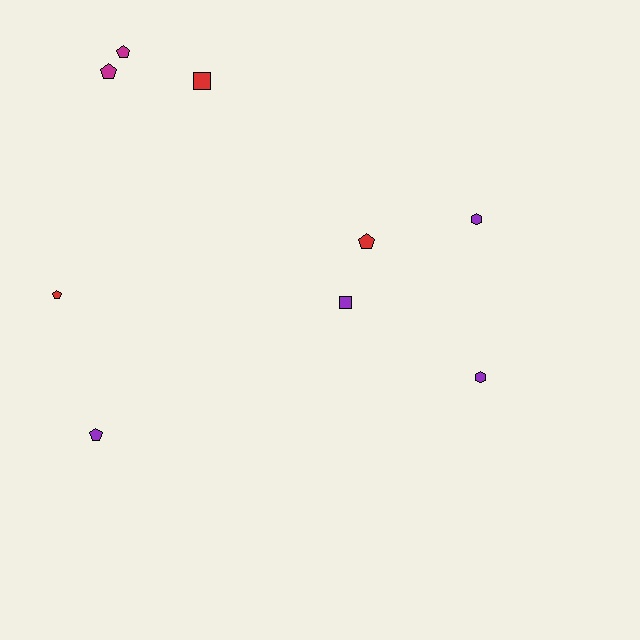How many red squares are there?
There is 1 red square.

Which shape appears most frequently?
Pentagon, with 5 objects.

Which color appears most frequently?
Purple, with 4 objects.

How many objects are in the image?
There are 9 objects.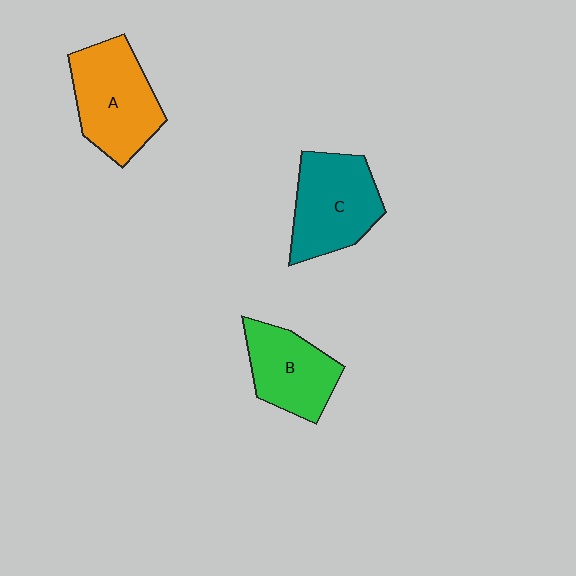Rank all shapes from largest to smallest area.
From largest to smallest: A (orange), C (teal), B (green).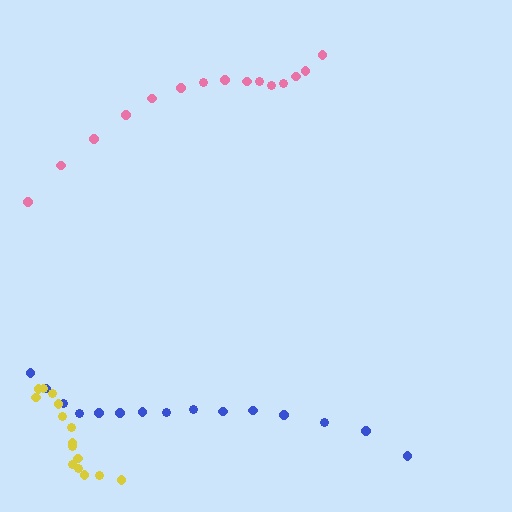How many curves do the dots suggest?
There are 3 distinct paths.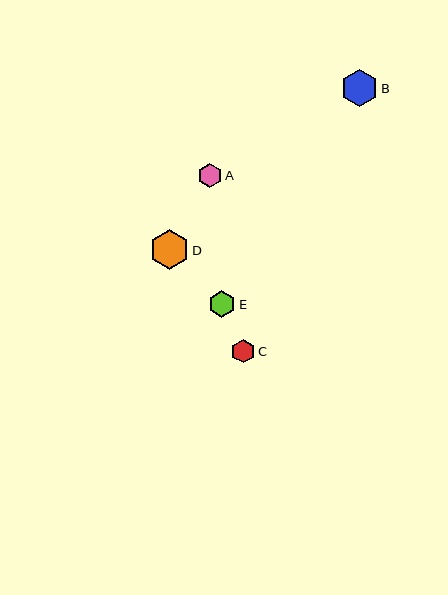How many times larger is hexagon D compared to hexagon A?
Hexagon D is approximately 1.6 times the size of hexagon A.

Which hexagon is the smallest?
Hexagon C is the smallest with a size of approximately 24 pixels.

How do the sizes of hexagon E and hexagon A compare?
Hexagon E and hexagon A are approximately the same size.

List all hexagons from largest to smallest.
From largest to smallest: D, B, E, A, C.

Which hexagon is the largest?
Hexagon D is the largest with a size of approximately 40 pixels.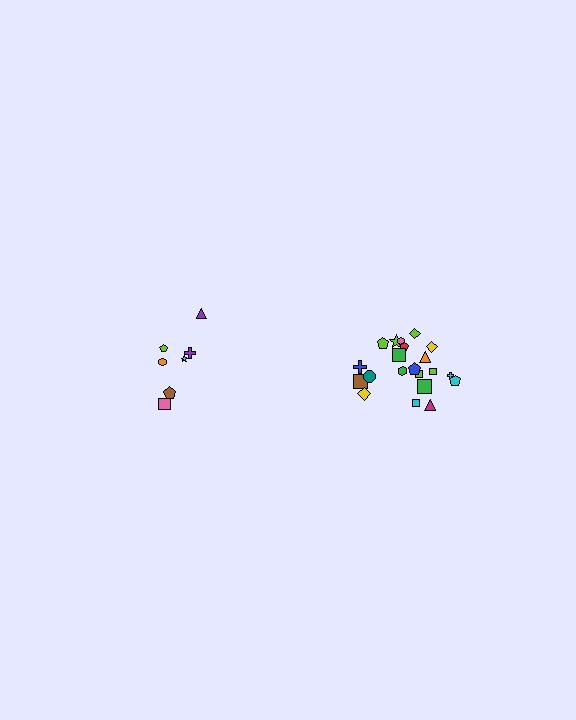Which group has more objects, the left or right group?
The right group.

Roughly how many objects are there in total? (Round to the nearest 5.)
Roughly 30 objects in total.